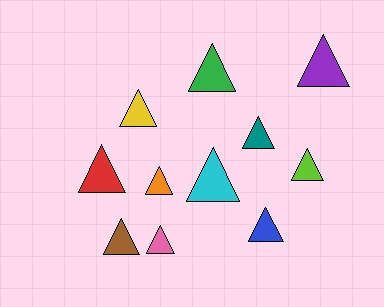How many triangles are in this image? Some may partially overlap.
There are 11 triangles.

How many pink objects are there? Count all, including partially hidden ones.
There is 1 pink object.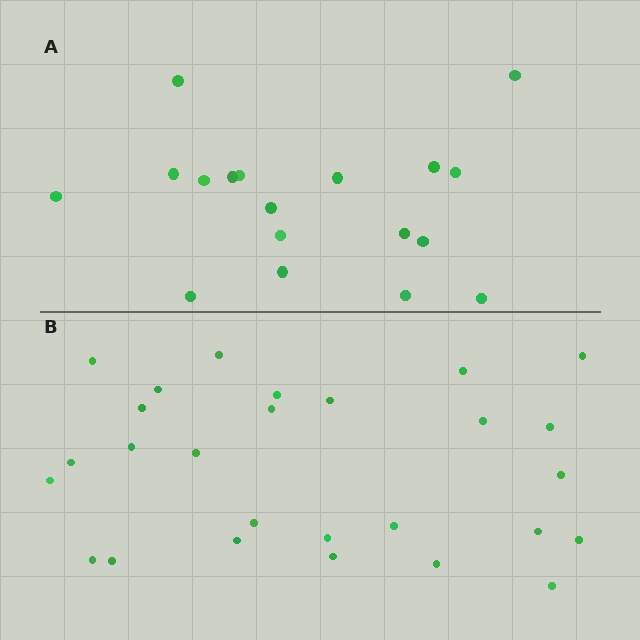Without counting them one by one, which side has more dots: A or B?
Region B (the bottom region) has more dots.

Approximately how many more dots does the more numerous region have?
Region B has roughly 8 or so more dots than region A.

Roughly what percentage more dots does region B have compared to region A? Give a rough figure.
About 50% more.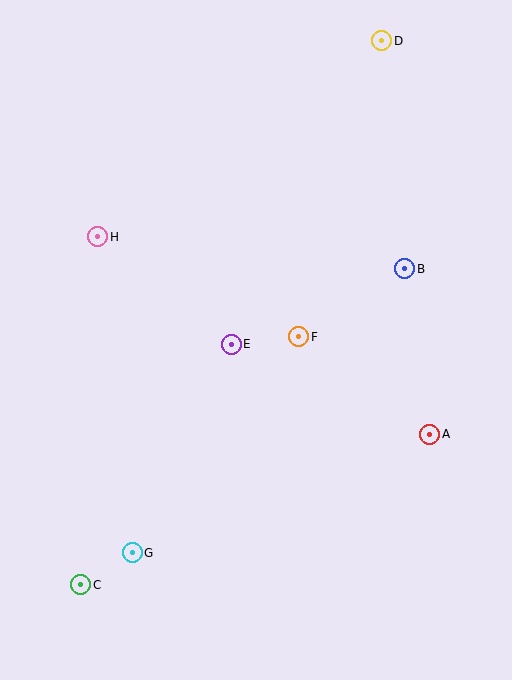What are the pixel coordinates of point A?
Point A is at (430, 434).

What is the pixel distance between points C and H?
The distance between C and H is 348 pixels.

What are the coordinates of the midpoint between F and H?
The midpoint between F and H is at (198, 287).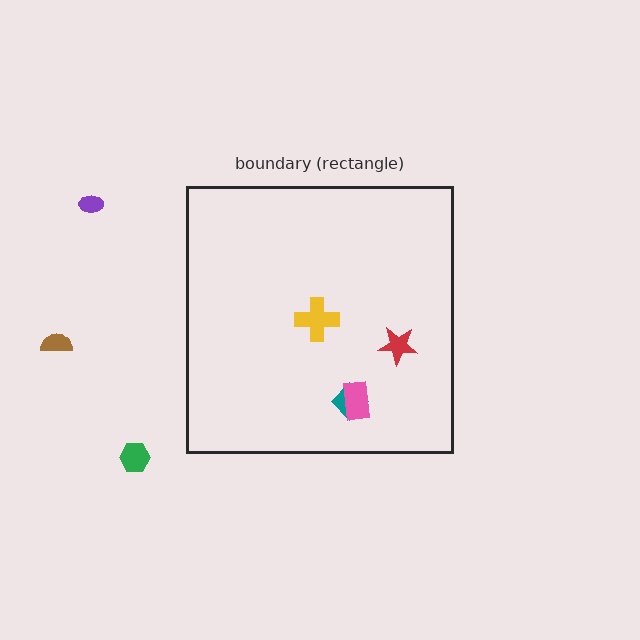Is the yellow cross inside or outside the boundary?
Inside.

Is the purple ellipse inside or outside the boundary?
Outside.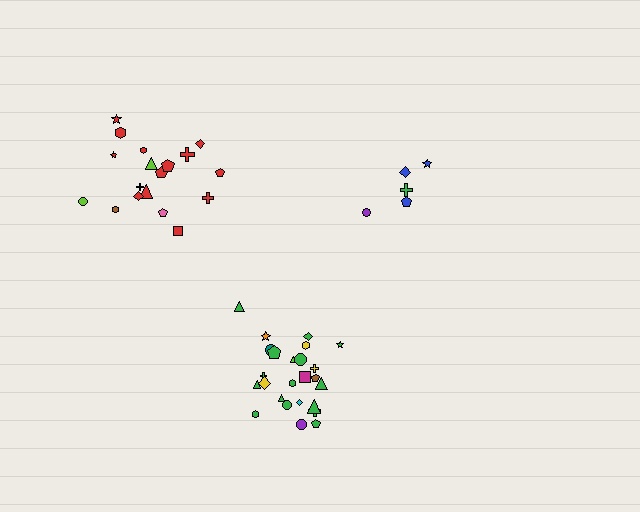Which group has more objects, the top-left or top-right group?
The top-left group.